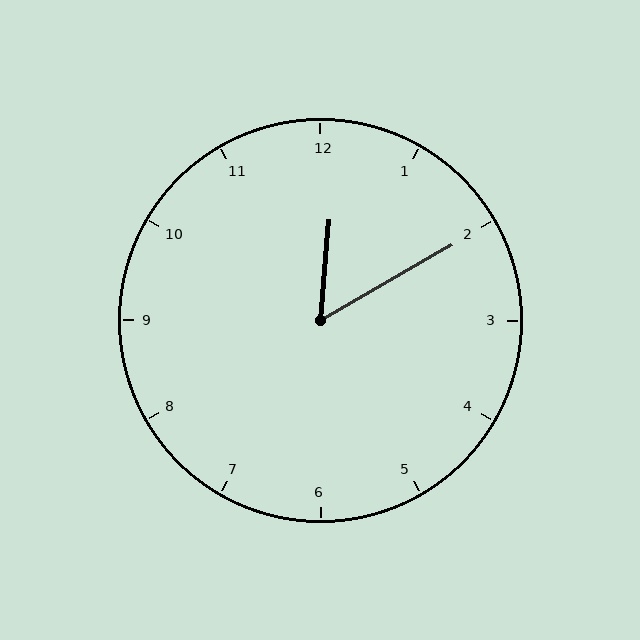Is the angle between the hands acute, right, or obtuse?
It is acute.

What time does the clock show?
12:10.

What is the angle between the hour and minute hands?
Approximately 55 degrees.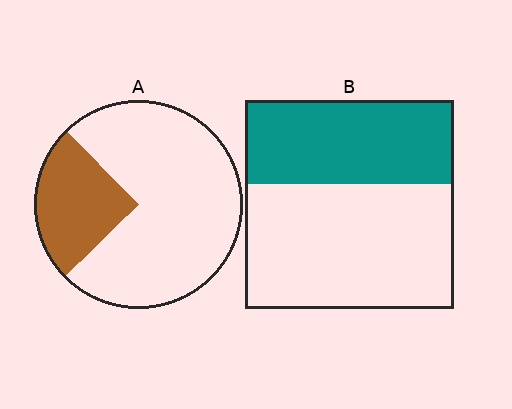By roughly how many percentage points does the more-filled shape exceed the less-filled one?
By roughly 15 percentage points (B over A).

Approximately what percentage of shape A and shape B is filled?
A is approximately 25% and B is approximately 40%.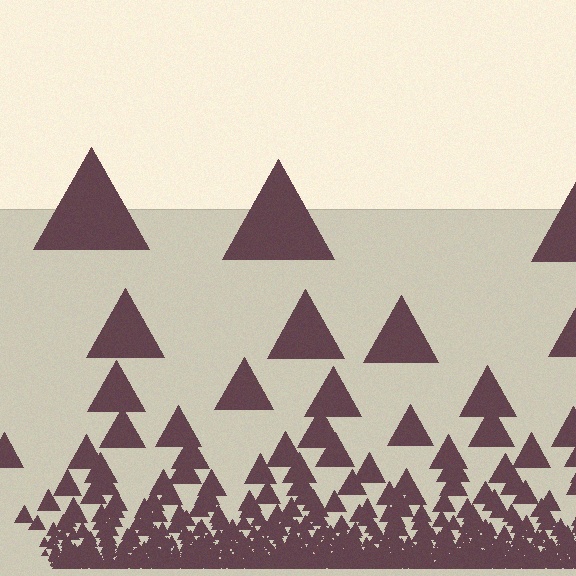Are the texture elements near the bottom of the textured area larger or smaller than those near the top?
Smaller. The gradient is inverted — elements near the bottom are smaller and denser.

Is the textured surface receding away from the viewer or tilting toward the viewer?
The surface appears to tilt toward the viewer. Texture elements get larger and sparser toward the top.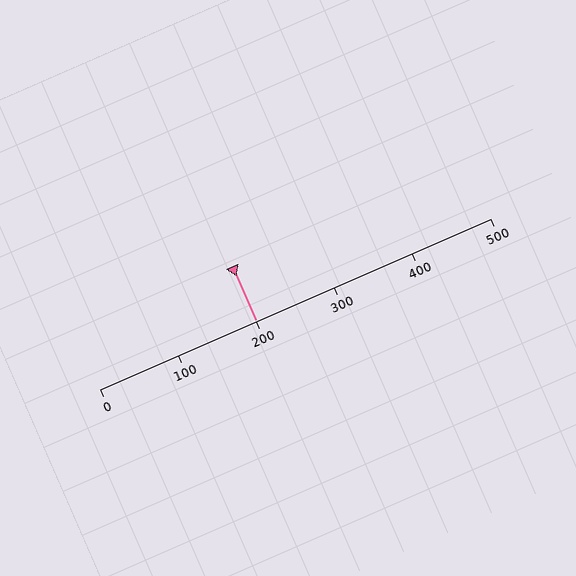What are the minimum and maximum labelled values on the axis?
The axis runs from 0 to 500.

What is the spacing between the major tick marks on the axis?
The major ticks are spaced 100 apart.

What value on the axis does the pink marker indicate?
The marker indicates approximately 200.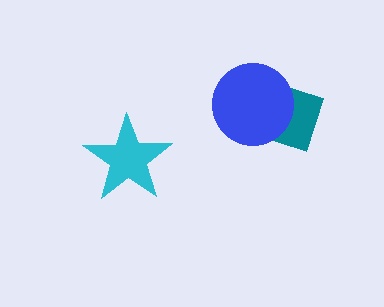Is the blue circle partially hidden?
No, no other shape covers it.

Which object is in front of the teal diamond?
The blue circle is in front of the teal diamond.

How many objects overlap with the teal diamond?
1 object overlaps with the teal diamond.